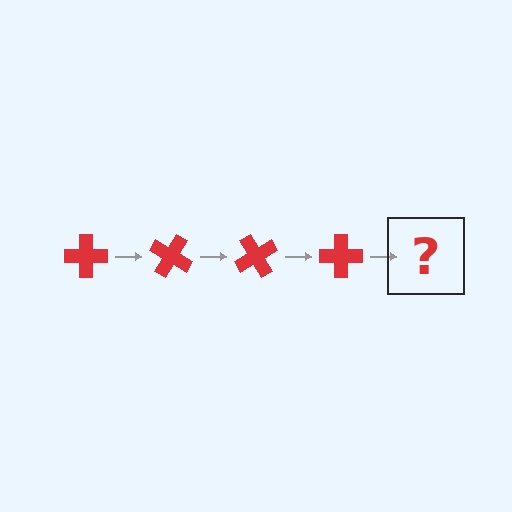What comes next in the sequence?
The next element should be a red cross rotated 120 degrees.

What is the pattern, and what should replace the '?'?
The pattern is that the cross rotates 30 degrees each step. The '?' should be a red cross rotated 120 degrees.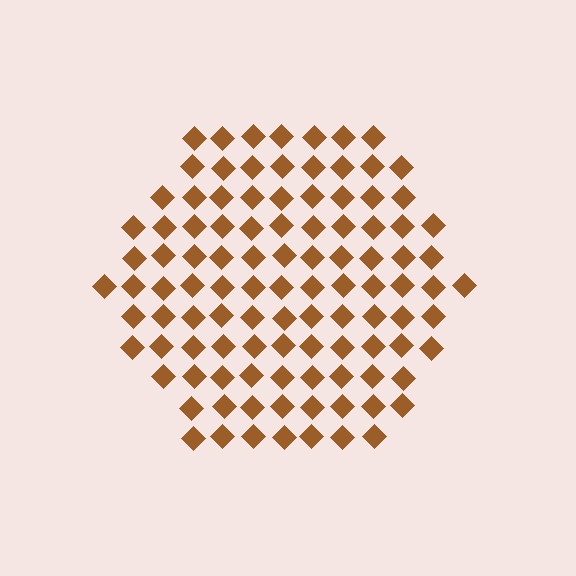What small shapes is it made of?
It is made of small diamonds.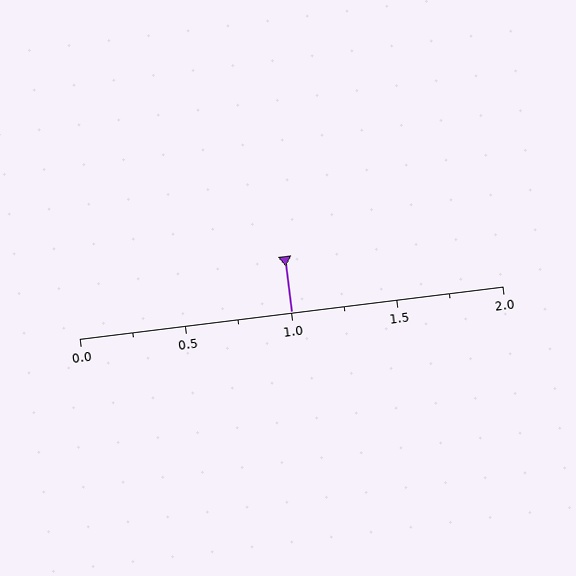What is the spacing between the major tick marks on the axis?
The major ticks are spaced 0.5 apart.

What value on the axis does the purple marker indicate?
The marker indicates approximately 1.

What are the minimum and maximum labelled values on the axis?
The axis runs from 0.0 to 2.0.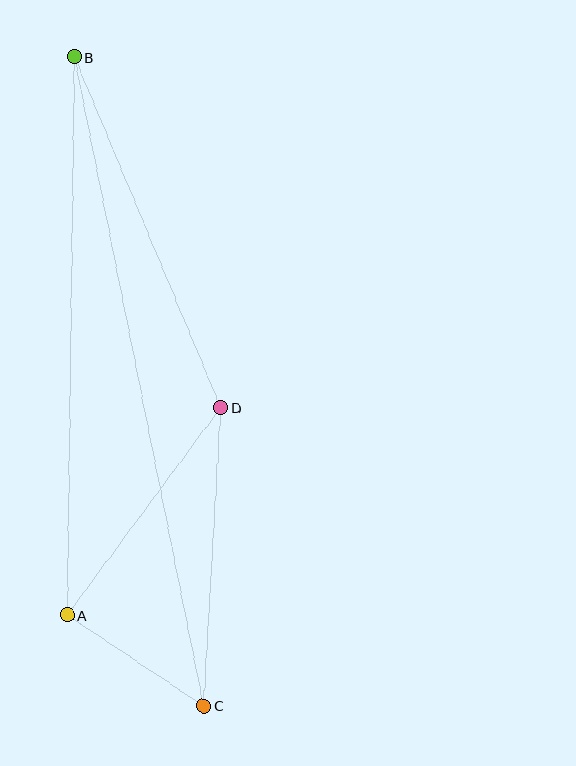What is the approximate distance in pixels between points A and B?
The distance between A and B is approximately 558 pixels.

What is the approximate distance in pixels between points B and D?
The distance between B and D is approximately 380 pixels.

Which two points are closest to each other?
Points A and C are closest to each other.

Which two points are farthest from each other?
Points B and C are farthest from each other.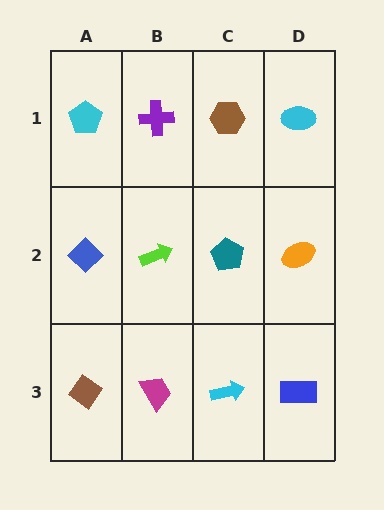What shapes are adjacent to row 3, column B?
A lime arrow (row 2, column B), a brown diamond (row 3, column A), a cyan arrow (row 3, column C).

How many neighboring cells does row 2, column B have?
4.